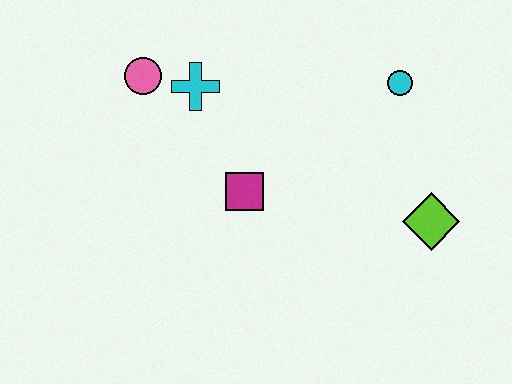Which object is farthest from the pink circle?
The lime diamond is farthest from the pink circle.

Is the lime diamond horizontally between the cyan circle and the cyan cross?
No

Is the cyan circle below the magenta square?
No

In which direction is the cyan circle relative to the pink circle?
The cyan circle is to the right of the pink circle.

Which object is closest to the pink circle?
The cyan cross is closest to the pink circle.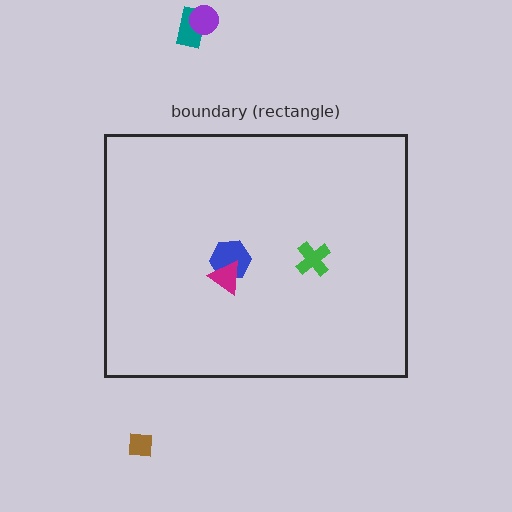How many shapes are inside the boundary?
3 inside, 3 outside.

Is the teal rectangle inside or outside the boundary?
Outside.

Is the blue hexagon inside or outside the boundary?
Inside.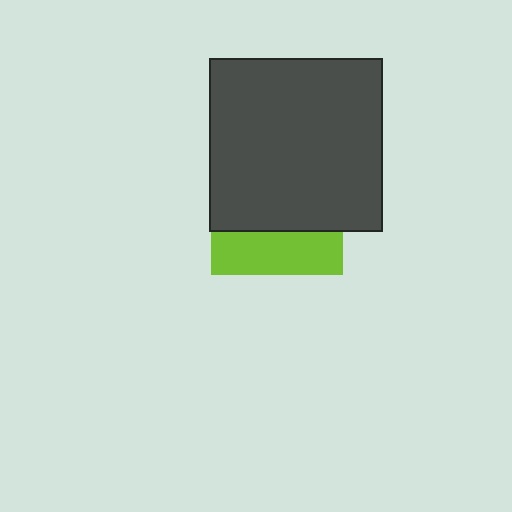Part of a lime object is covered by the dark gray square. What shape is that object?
It is a square.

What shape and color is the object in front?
The object in front is a dark gray square.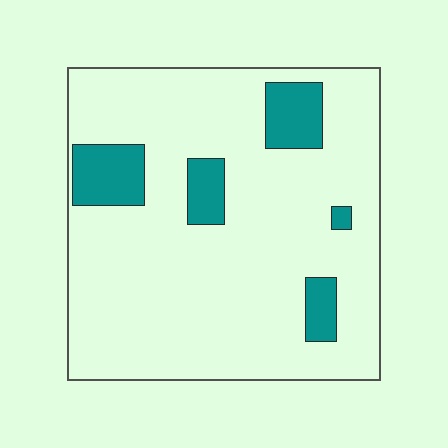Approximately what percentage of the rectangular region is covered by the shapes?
Approximately 15%.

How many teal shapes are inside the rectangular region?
5.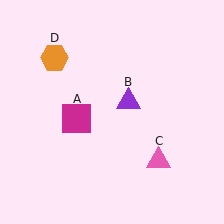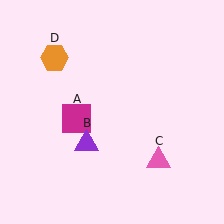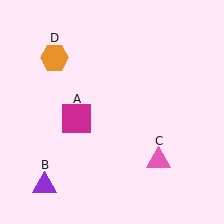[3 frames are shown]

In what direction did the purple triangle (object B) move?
The purple triangle (object B) moved down and to the left.